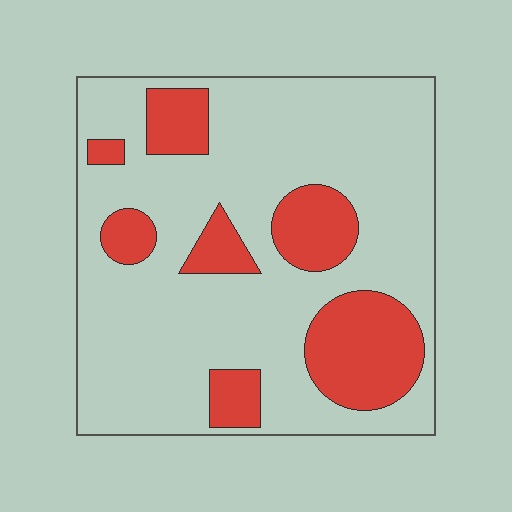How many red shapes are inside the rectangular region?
7.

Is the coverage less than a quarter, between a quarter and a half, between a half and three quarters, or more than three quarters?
Less than a quarter.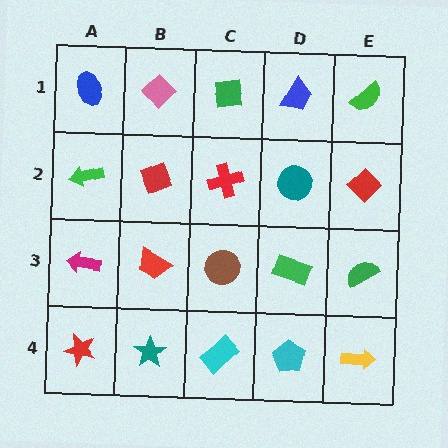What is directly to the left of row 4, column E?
A cyan pentagon.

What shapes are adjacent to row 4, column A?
A magenta arrow (row 3, column A), a teal star (row 4, column B).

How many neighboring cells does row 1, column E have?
2.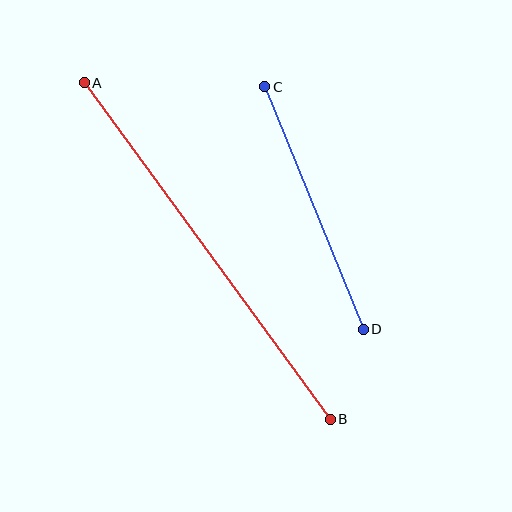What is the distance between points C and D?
The distance is approximately 262 pixels.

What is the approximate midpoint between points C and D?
The midpoint is at approximately (314, 208) pixels.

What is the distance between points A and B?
The distance is approximately 417 pixels.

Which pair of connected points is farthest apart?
Points A and B are farthest apart.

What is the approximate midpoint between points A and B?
The midpoint is at approximately (207, 251) pixels.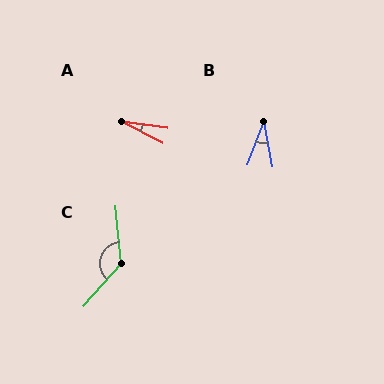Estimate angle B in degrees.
Approximately 32 degrees.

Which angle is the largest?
C, at approximately 133 degrees.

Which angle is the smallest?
A, at approximately 19 degrees.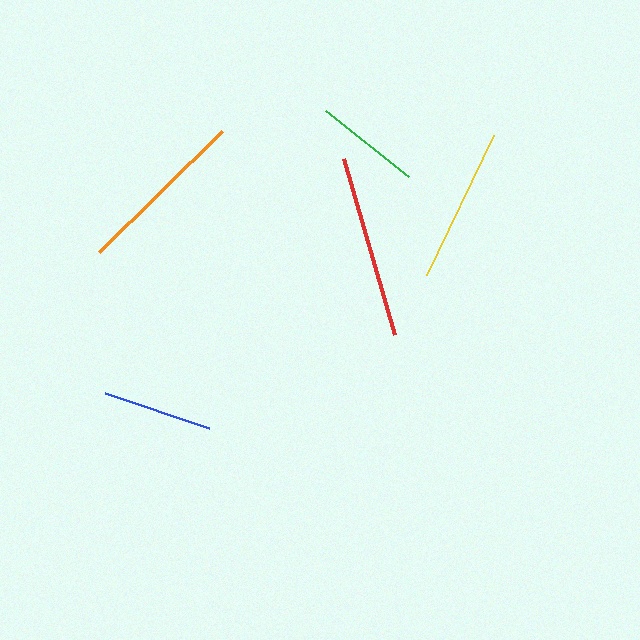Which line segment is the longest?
The red line is the longest at approximately 183 pixels.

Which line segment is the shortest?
The green line is the shortest at approximately 106 pixels.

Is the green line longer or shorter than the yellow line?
The yellow line is longer than the green line.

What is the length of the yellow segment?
The yellow segment is approximately 155 pixels long.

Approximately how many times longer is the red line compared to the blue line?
The red line is approximately 1.7 times the length of the blue line.